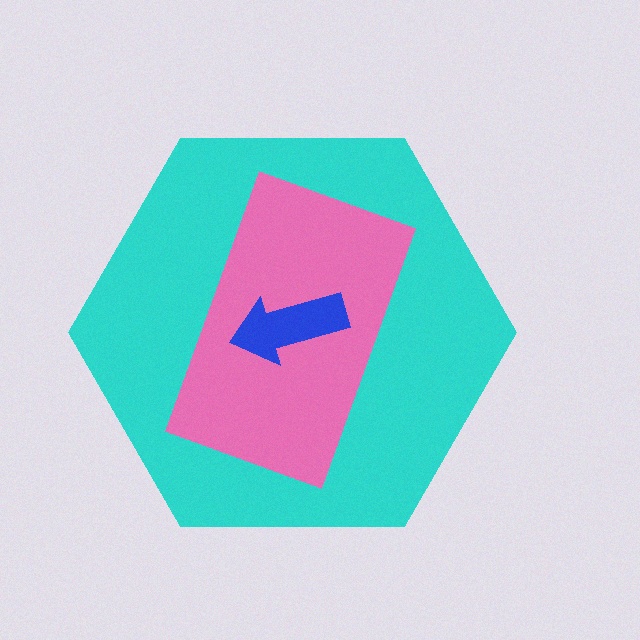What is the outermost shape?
The cyan hexagon.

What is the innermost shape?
The blue arrow.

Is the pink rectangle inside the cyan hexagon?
Yes.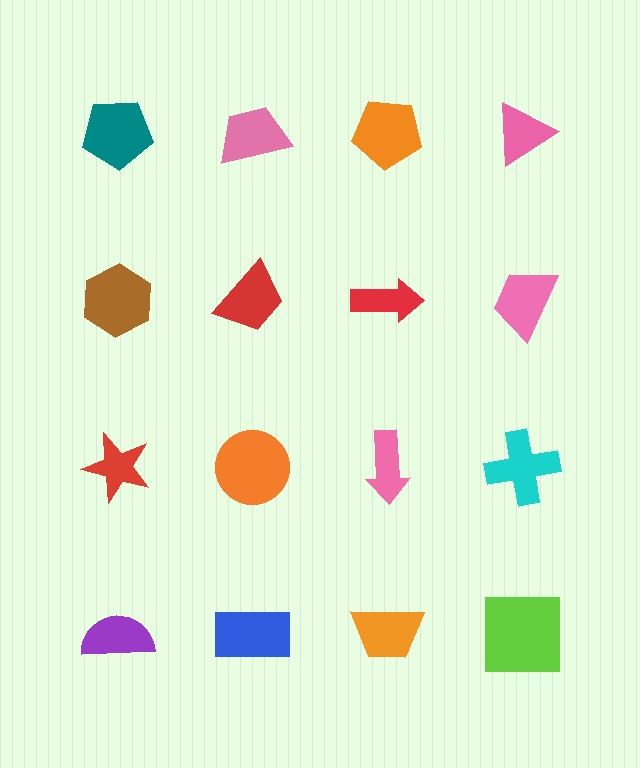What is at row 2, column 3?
A red arrow.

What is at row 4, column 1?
A purple semicircle.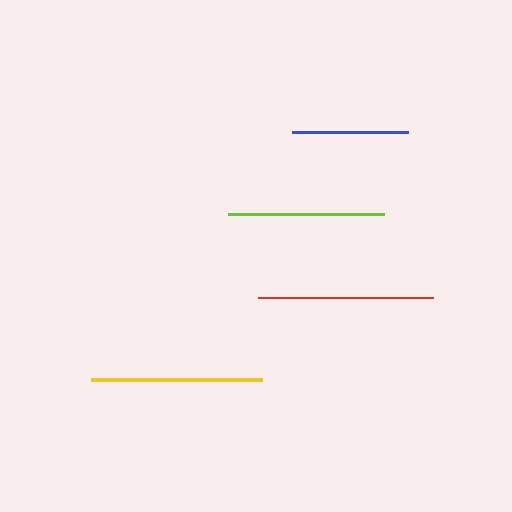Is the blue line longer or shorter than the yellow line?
The yellow line is longer than the blue line.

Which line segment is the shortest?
The blue line is the shortest at approximately 116 pixels.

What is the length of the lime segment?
The lime segment is approximately 156 pixels long.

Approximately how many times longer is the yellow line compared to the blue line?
The yellow line is approximately 1.5 times the length of the blue line.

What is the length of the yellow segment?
The yellow segment is approximately 171 pixels long.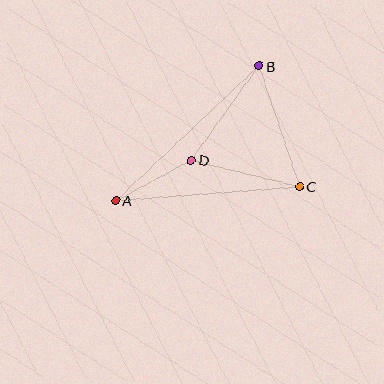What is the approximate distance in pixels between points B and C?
The distance between B and C is approximately 127 pixels.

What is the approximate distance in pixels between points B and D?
The distance between B and D is approximately 116 pixels.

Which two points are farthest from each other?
Points A and B are farthest from each other.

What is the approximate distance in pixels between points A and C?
The distance between A and C is approximately 185 pixels.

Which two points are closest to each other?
Points A and D are closest to each other.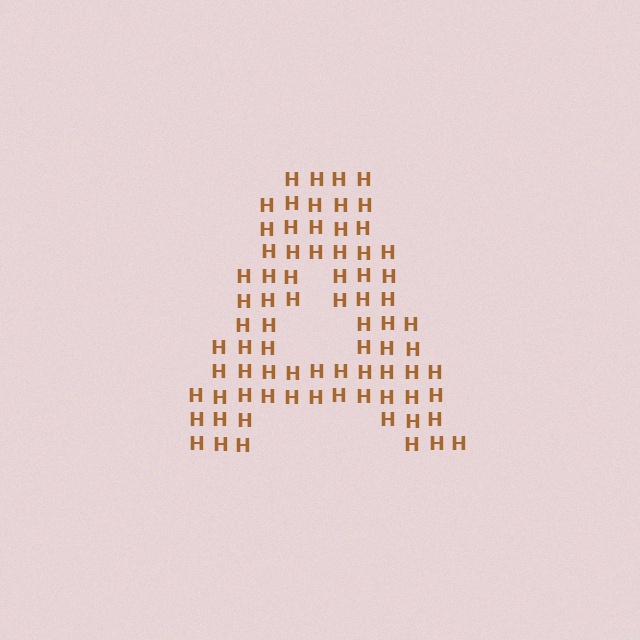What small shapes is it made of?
It is made of small letter H's.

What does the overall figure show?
The overall figure shows the letter A.